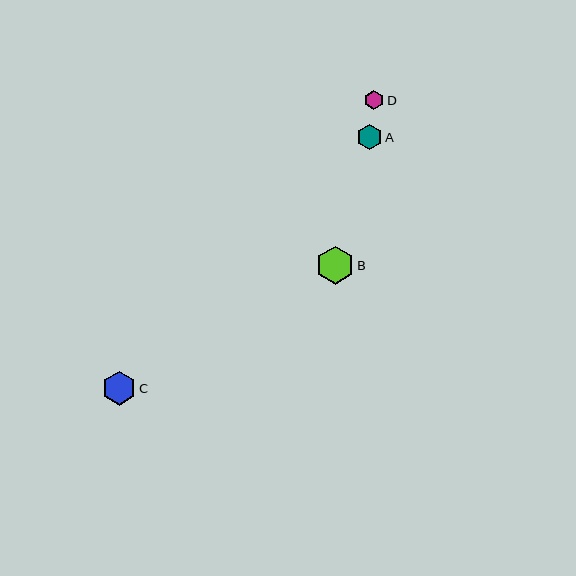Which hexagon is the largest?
Hexagon B is the largest with a size of approximately 38 pixels.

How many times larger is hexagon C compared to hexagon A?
Hexagon C is approximately 1.4 times the size of hexagon A.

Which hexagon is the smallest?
Hexagon D is the smallest with a size of approximately 20 pixels.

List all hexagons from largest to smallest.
From largest to smallest: B, C, A, D.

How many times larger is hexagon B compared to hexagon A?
Hexagon B is approximately 1.5 times the size of hexagon A.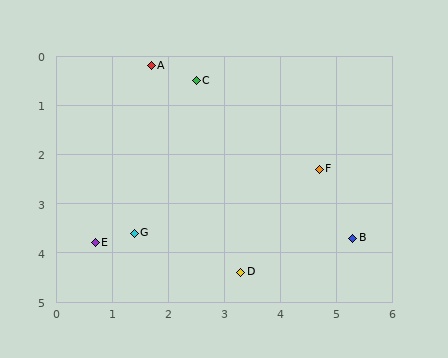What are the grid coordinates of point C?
Point C is at approximately (2.5, 0.5).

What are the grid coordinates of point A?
Point A is at approximately (1.7, 0.2).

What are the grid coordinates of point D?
Point D is at approximately (3.3, 4.4).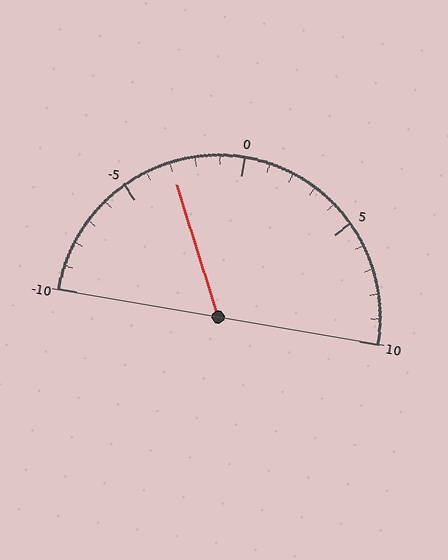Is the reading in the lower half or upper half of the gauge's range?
The reading is in the lower half of the range (-10 to 10).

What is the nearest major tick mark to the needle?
The nearest major tick mark is -5.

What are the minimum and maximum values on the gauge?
The gauge ranges from -10 to 10.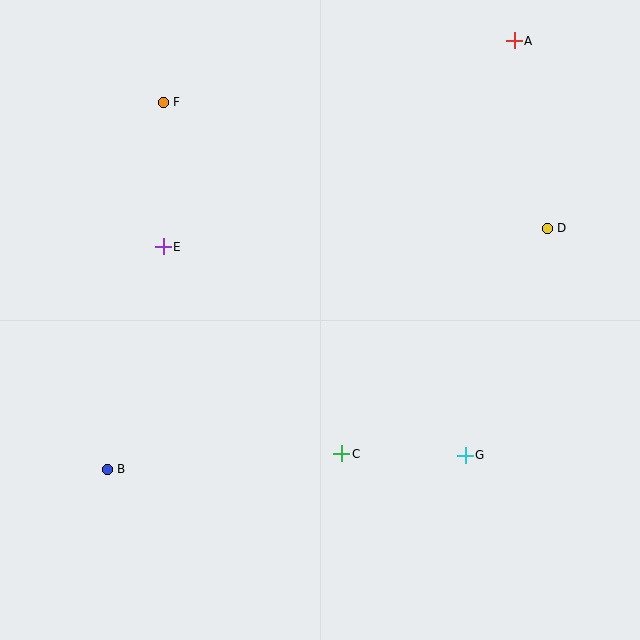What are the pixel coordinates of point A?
Point A is at (514, 41).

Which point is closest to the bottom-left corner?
Point B is closest to the bottom-left corner.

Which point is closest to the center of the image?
Point C at (342, 454) is closest to the center.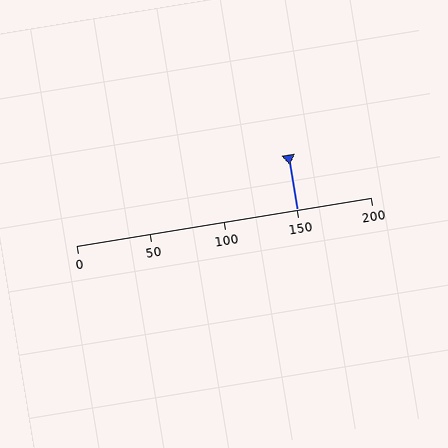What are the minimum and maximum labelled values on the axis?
The axis runs from 0 to 200.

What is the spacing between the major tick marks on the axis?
The major ticks are spaced 50 apart.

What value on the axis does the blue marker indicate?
The marker indicates approximately 150.